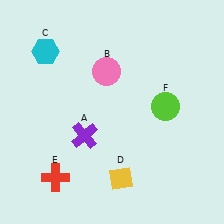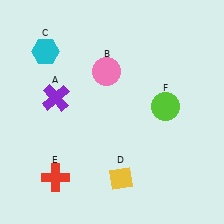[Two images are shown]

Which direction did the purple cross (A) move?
The purple cross (A) moved up.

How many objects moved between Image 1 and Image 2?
1 object moved between the two images.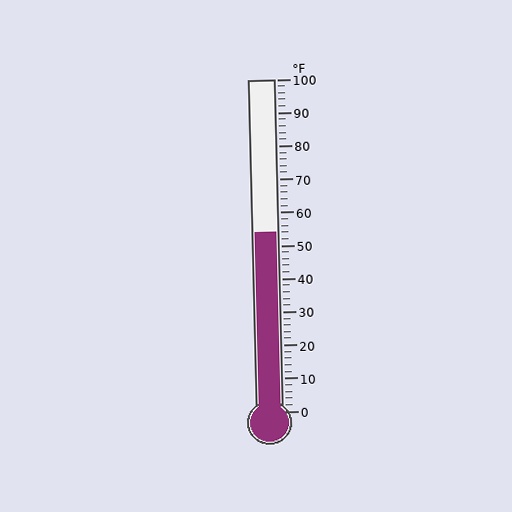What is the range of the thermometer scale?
The thermometer scale ranges from 0°F to 100°F.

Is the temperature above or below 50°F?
The temperature is above 50°F.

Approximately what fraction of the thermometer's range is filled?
The thermometer is filled to approximately 55% of its range.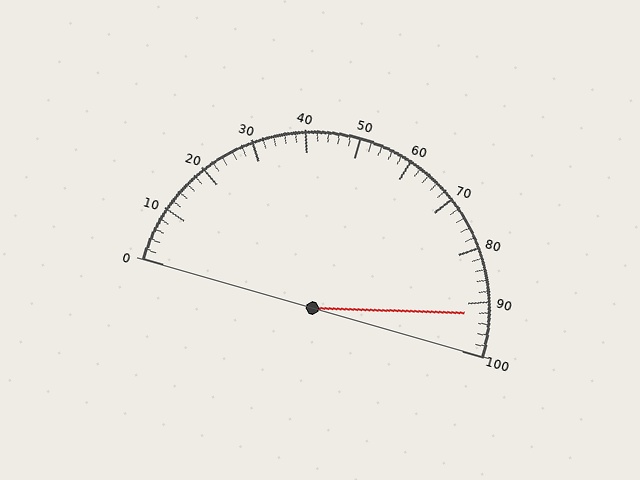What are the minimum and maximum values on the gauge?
The gauge ranges from 0 to 100.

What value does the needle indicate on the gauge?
The needle indicates approximately 92.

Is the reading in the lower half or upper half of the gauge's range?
The reading is in the upper half of the range (0 to 100).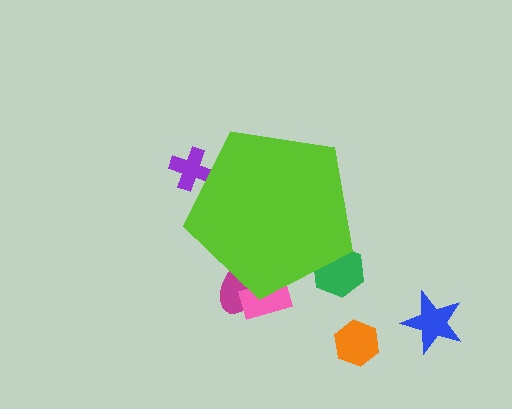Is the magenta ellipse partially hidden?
Yes, the magenta ellipse is partially hidden behind the lime pentagon.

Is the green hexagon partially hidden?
Yes, the green hexagon is partially hidden behind the lime pentagon.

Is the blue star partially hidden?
No, the blue star is fully visible.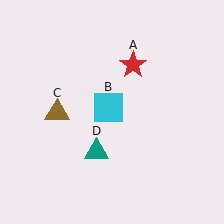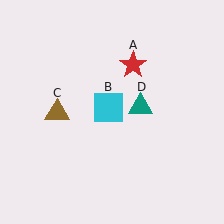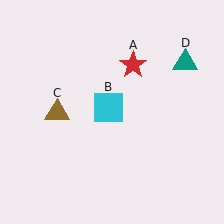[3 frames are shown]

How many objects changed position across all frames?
1 object changed position: teal triangle (object D).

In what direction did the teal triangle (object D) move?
The teal triangle (object D) moved up and to the right.